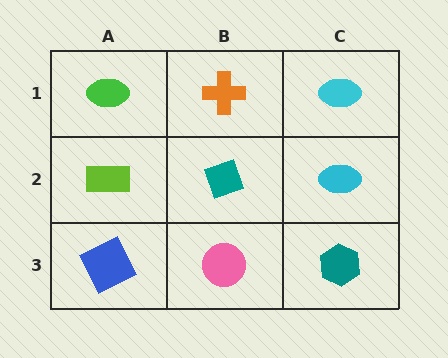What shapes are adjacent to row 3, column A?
A lime rectangle (row 2, column A), a pink circle (row 3, column B).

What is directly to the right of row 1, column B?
A cyan ellipse.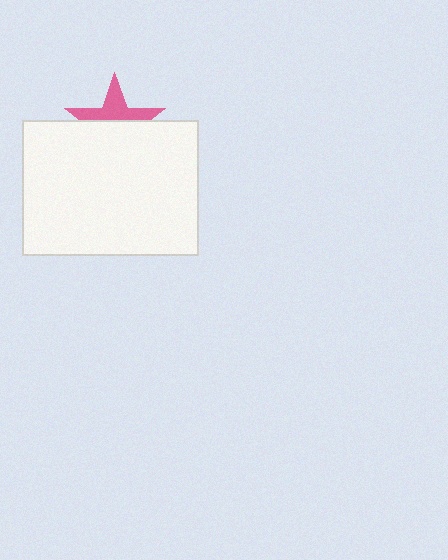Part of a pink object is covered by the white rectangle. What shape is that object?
It is a star.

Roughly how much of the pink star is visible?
A small part of it is visible (roughly 44%).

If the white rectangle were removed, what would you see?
You would see the complete pink star.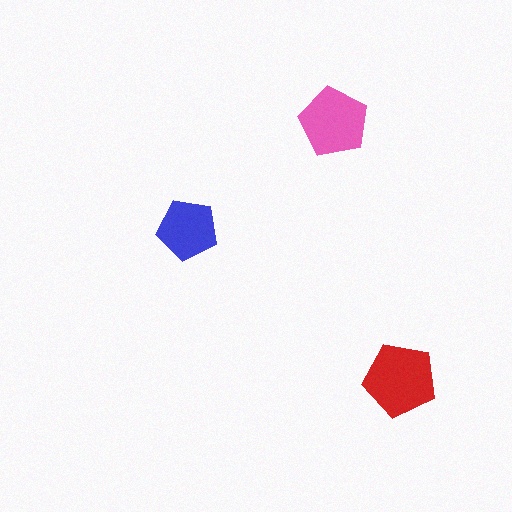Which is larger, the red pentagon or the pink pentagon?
The red one.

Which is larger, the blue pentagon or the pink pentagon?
The pink one.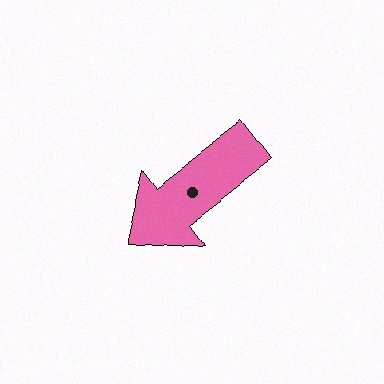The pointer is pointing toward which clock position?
Roughly 8 o'clock.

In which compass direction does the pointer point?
Southwest.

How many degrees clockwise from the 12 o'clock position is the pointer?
Approximately 233 degrees.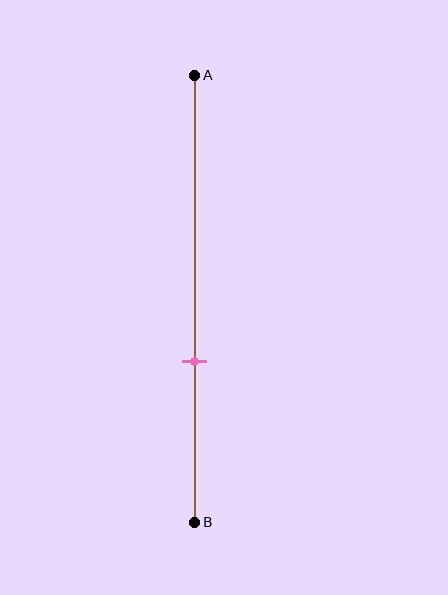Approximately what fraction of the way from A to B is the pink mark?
The pink mark is approximately 65% of the way from A to B.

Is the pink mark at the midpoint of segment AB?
No, the mark is at about 65% from A, not at the 50% midpoint.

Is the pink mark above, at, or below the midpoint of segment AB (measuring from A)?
The pink mark is below the midpoint of segment AB.